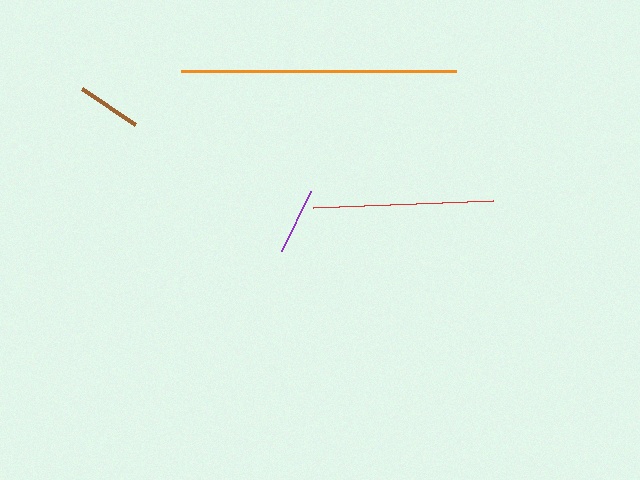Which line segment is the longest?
The orange line is the longest at approximately 274 pixels.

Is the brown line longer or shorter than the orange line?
The orange line is longer than the brown line.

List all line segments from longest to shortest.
From longest to shortest: orange, red, purple, brown.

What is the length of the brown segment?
The brown segment is approximately 64 pixels long.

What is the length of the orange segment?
The orange segment is approximately 274 pixels long.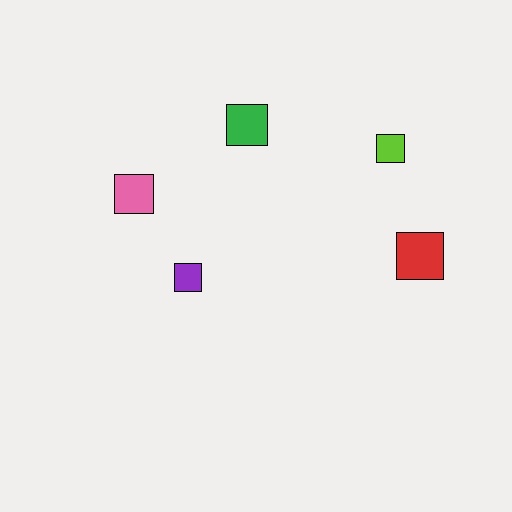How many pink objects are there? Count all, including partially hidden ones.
There is 1 pink object.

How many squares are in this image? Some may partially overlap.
There are 5 squares.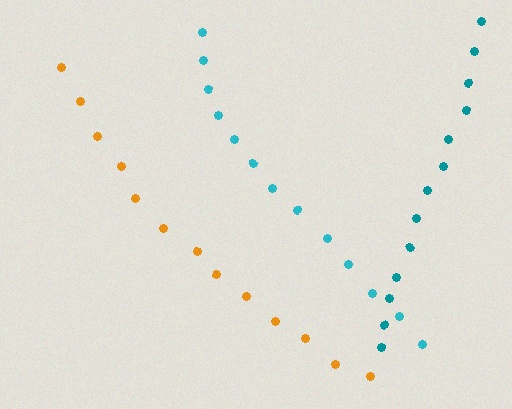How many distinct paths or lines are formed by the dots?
There are 3 distinct paths.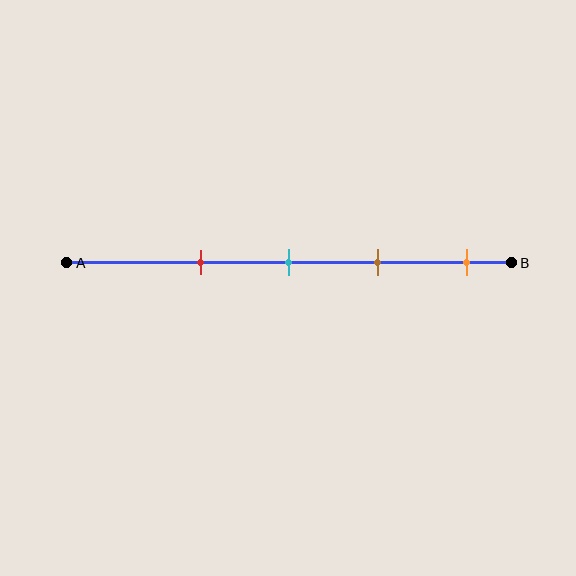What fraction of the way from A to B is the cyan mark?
The cyan mark is approximately 50% (0.5) of the way from A to B.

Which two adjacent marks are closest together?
The cyan and brown marks are the closest adjacent pair.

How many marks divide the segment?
There are 4 marks dividing the segment.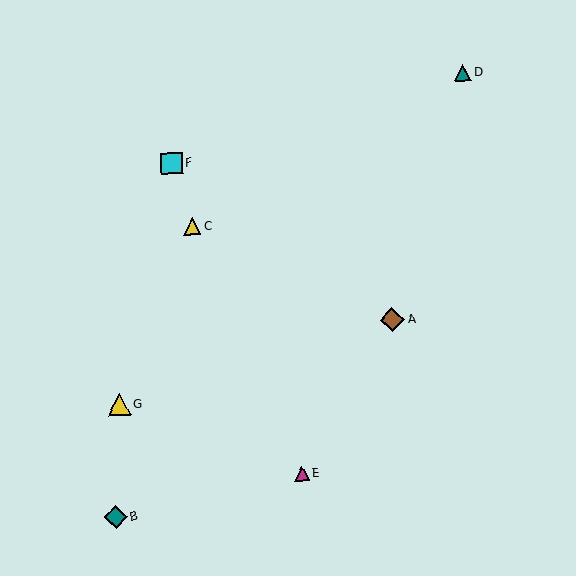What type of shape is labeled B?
Shape B is a teal diamond.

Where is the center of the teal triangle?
The center of the teal triangle is at (463, 73).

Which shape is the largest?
The brown diamond (labeled A) is the largest.